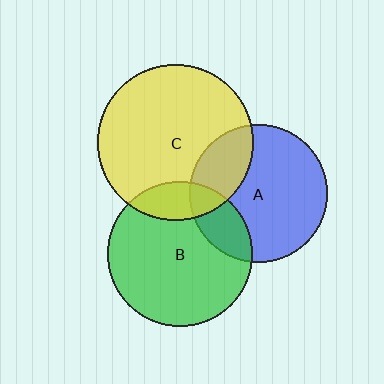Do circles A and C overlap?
Yes.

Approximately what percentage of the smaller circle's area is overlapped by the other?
Approximately 25%.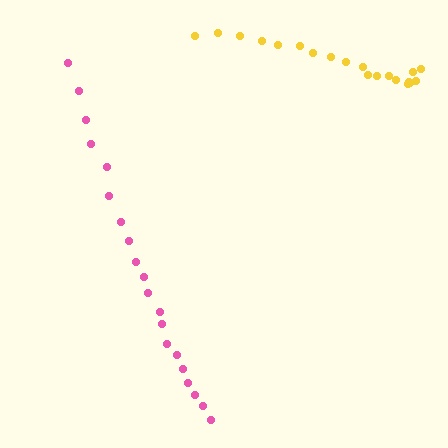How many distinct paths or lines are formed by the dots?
There are 2 distinct paths.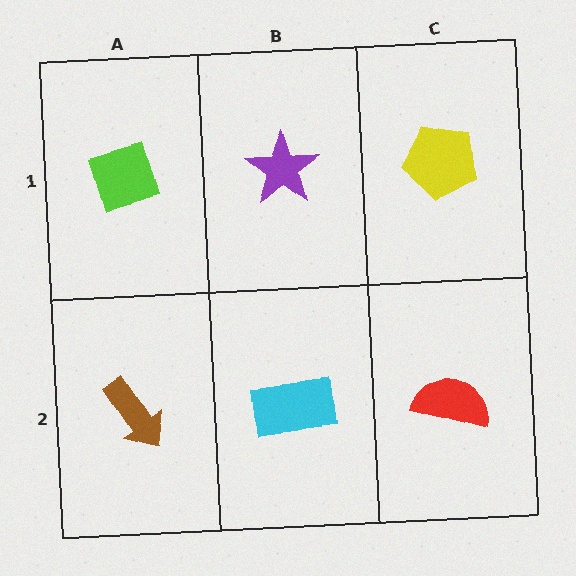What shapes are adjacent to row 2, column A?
A lime diamond (row 1, column A), a cyan rectangle (row 2, column B).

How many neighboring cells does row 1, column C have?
2.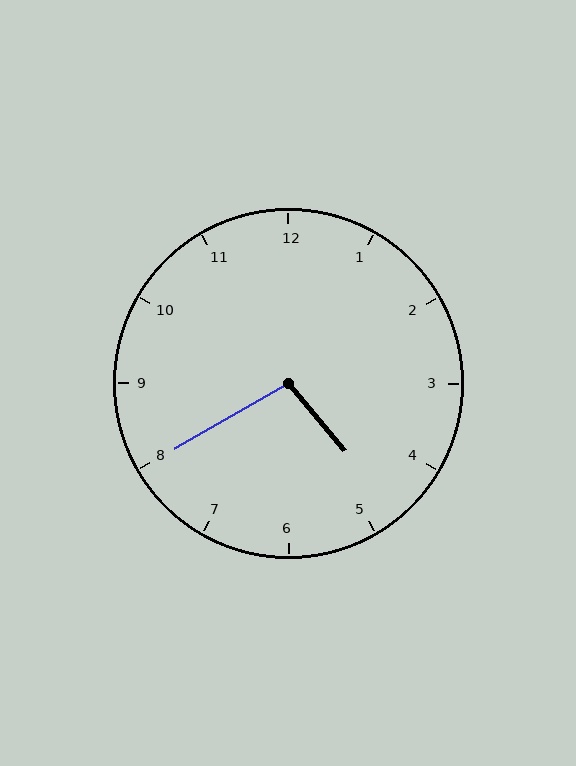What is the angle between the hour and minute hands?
Approximately 100 degrees.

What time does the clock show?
4:40.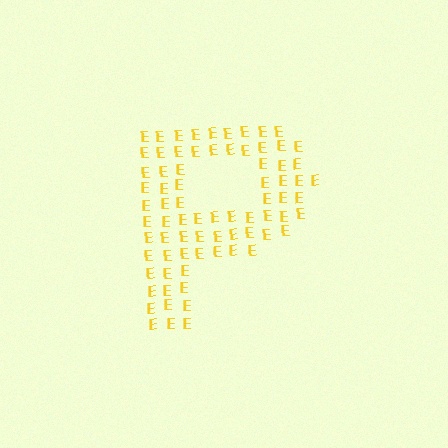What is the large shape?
The large shape is the letter P.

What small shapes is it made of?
It is made of small letter E's.